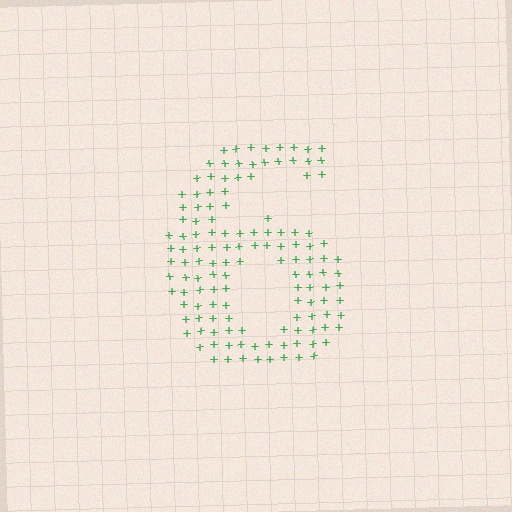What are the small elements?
The small elements are plus signs.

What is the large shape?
The large shape is the digit 6.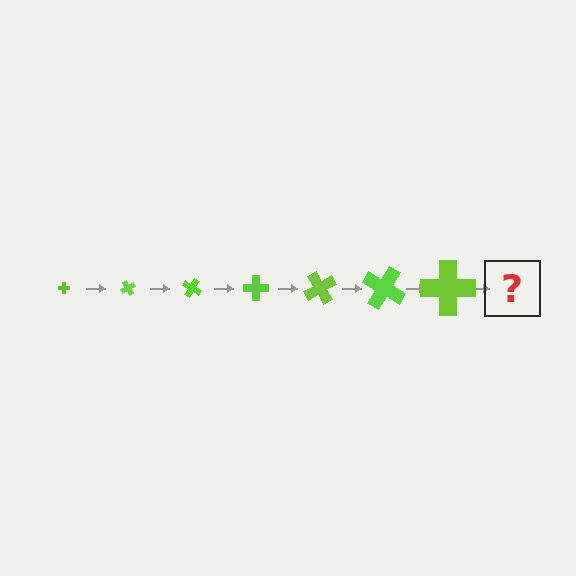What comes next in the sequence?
The next element should be a cross, larger than the previous one and rotated 420 degrees from the start.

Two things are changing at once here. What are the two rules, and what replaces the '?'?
The two rules are that the cross grows larger each step and it rotates 60 degrees each step. The '?' should be a cross, larger than the previous one and rotated 420 degrees from the start.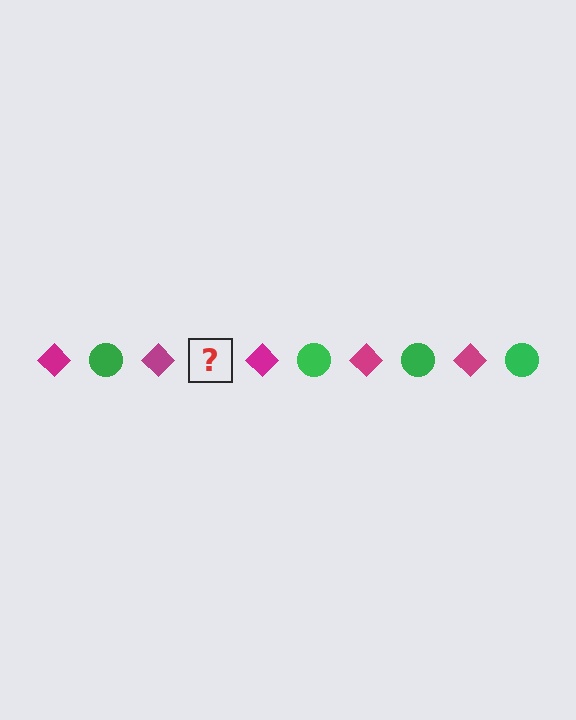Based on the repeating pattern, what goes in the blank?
The blank should be a green circle.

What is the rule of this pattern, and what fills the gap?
The rule is that the pattern alternates between magenta diamond and green circle. The gap should be filled with a green circle.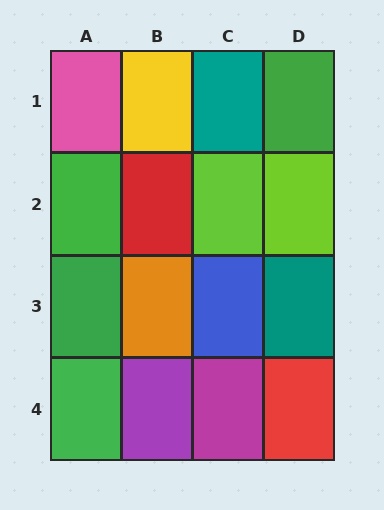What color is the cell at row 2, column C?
Lime.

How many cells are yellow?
1 cell is yellow.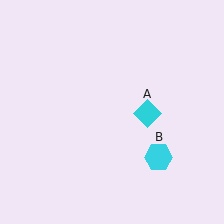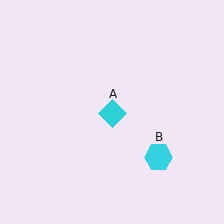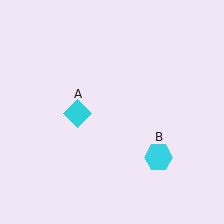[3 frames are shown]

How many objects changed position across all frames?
1 object changed position: cyan diamond (object A).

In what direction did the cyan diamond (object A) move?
The cyan diamond (object A) moved left.